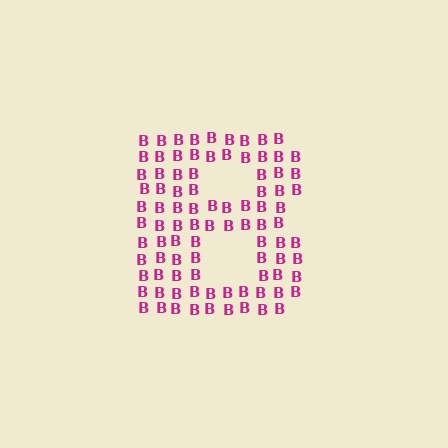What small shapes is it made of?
It is made of small letter B's.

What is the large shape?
The large shape is the letter B.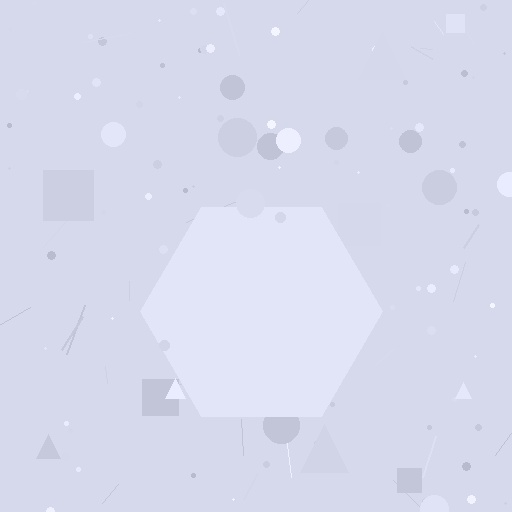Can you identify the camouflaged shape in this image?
The camouflaged shape is a hexagon.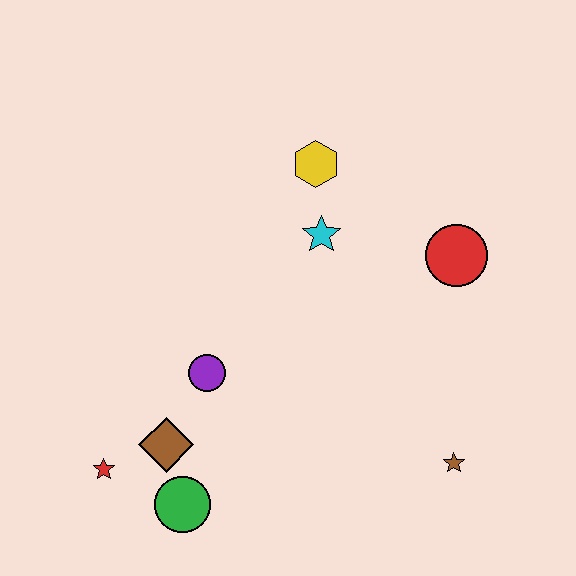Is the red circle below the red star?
No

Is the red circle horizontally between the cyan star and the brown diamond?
No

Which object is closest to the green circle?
The brown diamond is closest to the green circle.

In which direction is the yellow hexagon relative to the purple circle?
The yellow hexagon is above the purple circle.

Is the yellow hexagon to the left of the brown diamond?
No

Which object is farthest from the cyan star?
The red star is farthest from the cyan star.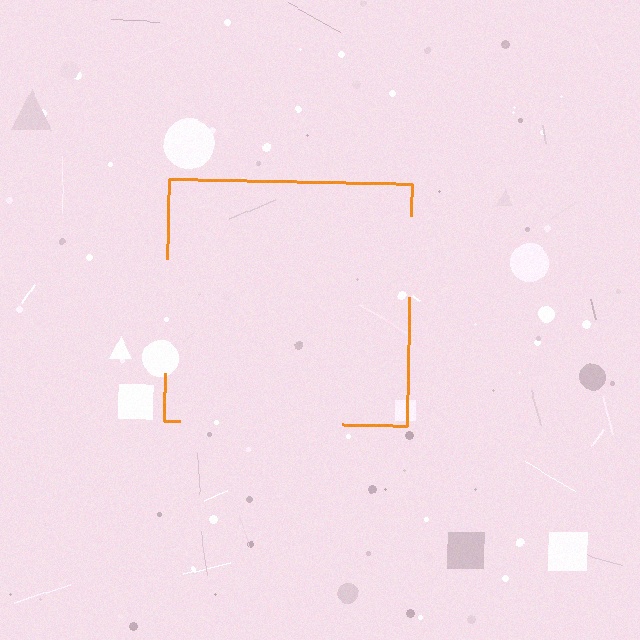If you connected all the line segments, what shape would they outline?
They would outline a square.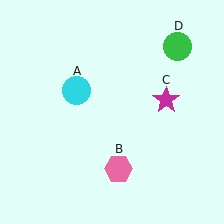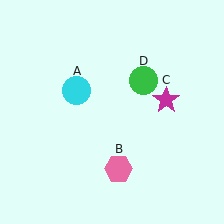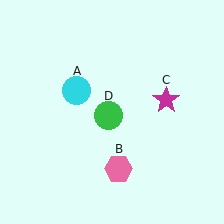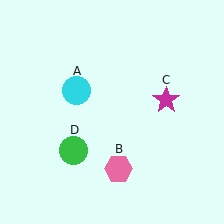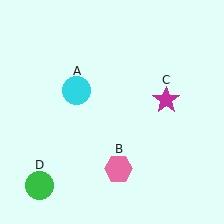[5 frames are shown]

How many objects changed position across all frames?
1 object changed position: green circle (object D).